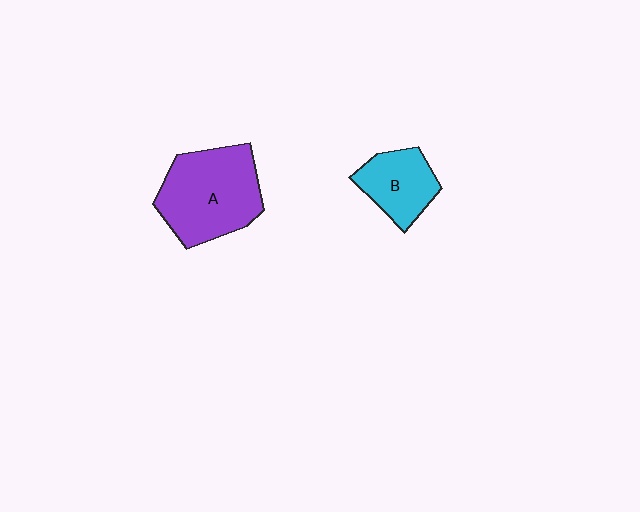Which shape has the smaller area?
Shape B (cyan).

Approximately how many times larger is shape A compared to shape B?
Approximately 1.8 times.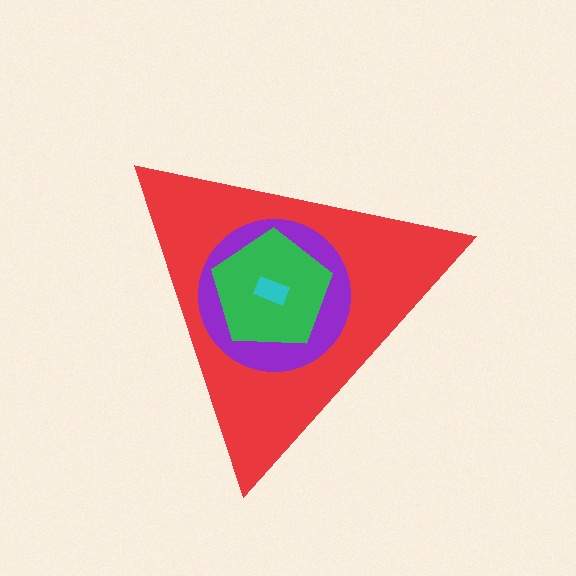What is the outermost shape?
The red triangle.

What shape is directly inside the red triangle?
The purple circle.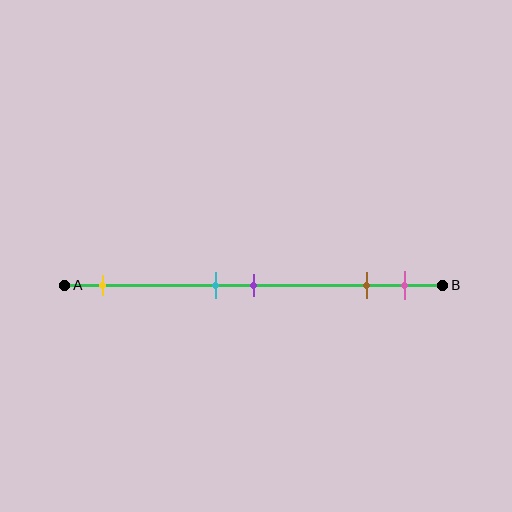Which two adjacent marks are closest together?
The cyan and purple marks are the closest adjacent pair.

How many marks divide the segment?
There are 5 marks dividing the segment.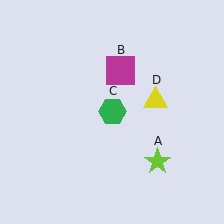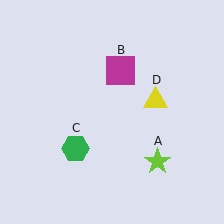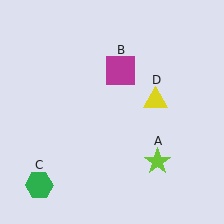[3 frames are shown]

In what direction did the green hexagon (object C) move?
The green hexagon (object C) moved down and to the left.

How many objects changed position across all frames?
1 object changed position: green hexagon (object C).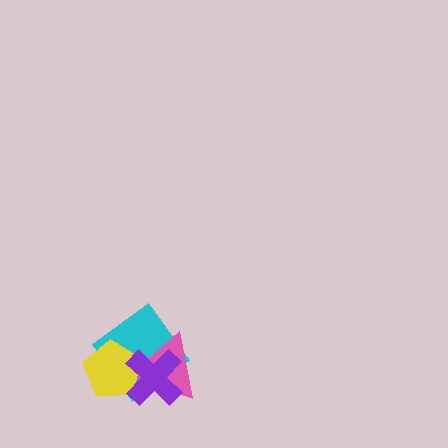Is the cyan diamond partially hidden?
Yes, it is partially covered by another shape.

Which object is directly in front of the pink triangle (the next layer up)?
The yellow pentagon is directly in front of the pink triangle.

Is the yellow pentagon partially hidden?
Yes, it is partially covered by another shape.